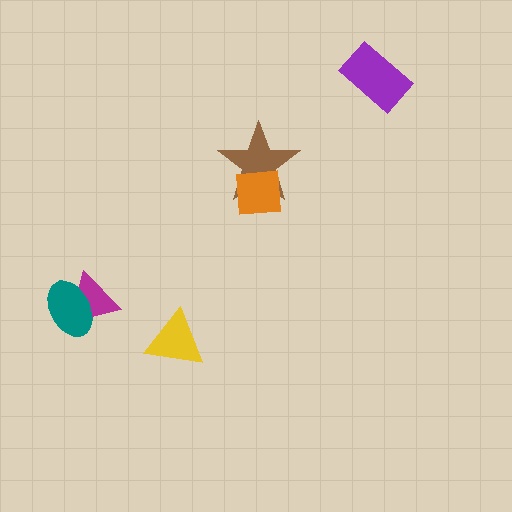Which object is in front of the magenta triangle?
The teal ellipse is in front of the magenta triangle.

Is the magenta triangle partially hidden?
Yes, it is partially covered by another shape.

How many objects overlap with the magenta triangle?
1 object overlaps with the magenta triangle.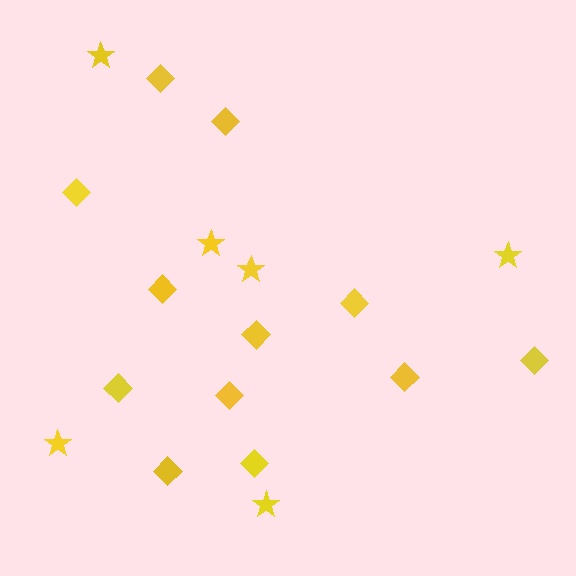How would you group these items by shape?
There are 2 groups: one group of stars (6) and one group of diamonds (12).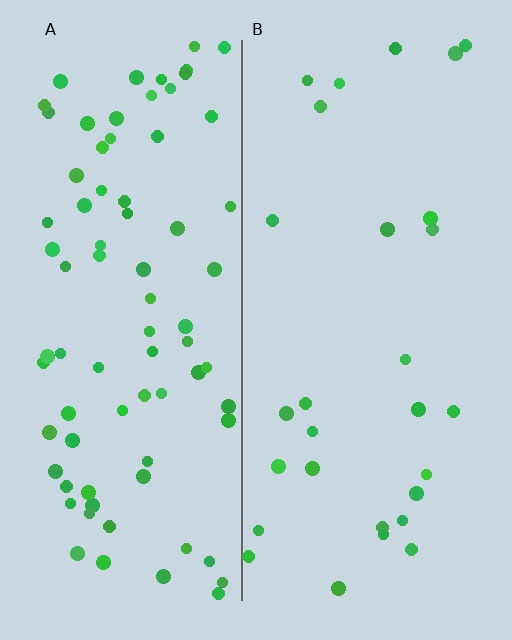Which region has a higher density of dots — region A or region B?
A (the left).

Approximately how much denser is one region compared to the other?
Approximately 2.8× — region A over region B.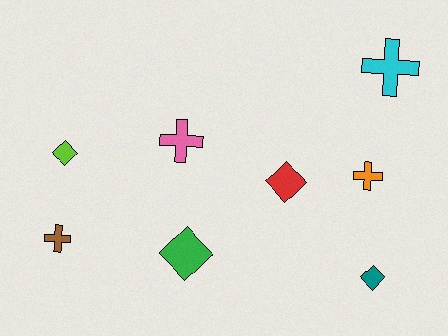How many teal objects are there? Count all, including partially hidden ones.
There is 1 teal object.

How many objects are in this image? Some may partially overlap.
There are 8 objects.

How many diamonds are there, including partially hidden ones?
There are 4 diamonds.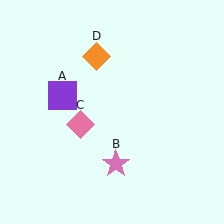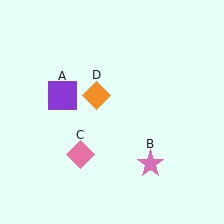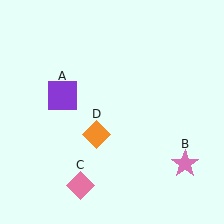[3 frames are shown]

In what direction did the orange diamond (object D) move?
The orange diamond (object D) moved down.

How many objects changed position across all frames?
3 objects changed position: pink star (object B), pink diamond (object C), orange diamond (object D).